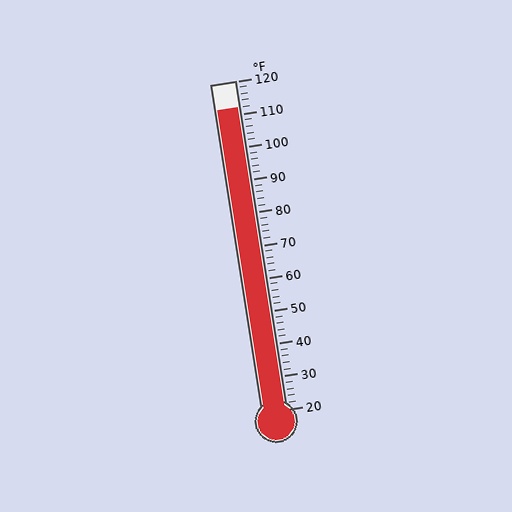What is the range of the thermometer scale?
The thermometer scale ranges from 20°F to 120°F.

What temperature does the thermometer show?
The thermometer shows approximately 112°F.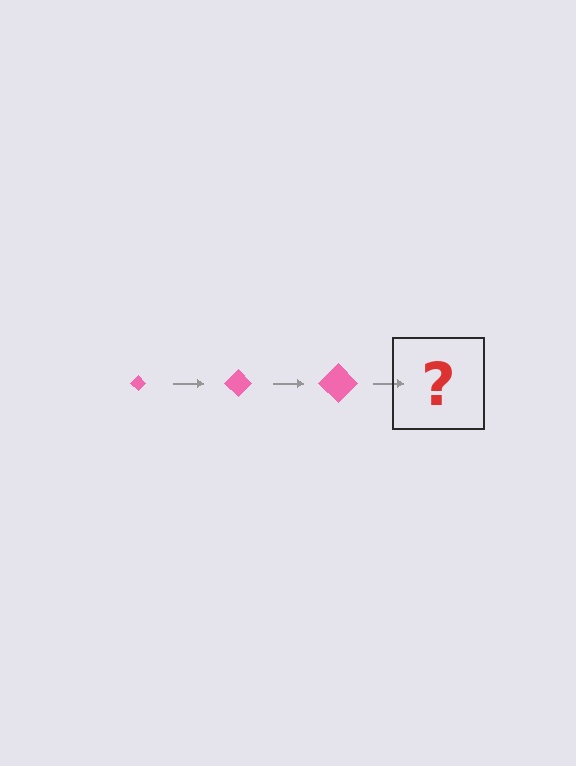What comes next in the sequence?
The next element should be a pink diamond, larger than the previous one.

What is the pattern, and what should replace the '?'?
The pattern is that the diamond gets progressively larger each step. The '?' should be a pink diamond, larger than the previous one.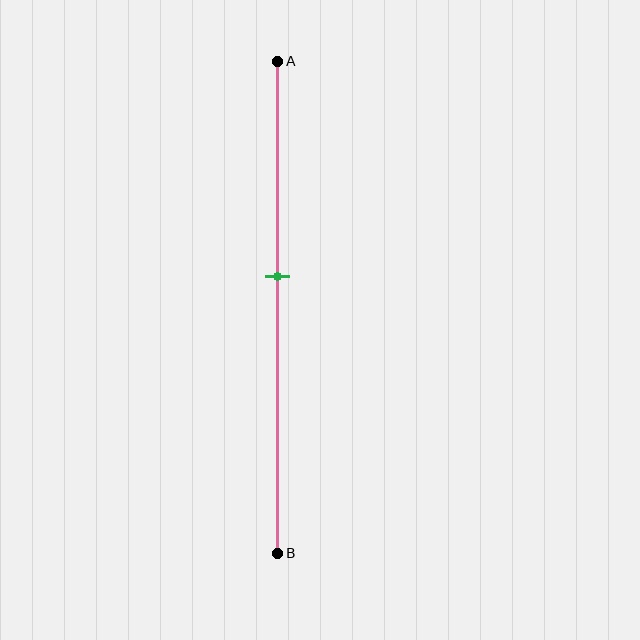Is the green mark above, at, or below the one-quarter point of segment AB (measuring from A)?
The green mark is below the one-quarter point of segment AB.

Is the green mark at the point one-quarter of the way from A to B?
No, the mark is at about 45% from A, not at the 25% one-quarter point.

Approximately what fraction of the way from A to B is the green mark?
The green mark is approximately 45% of the way from A to B.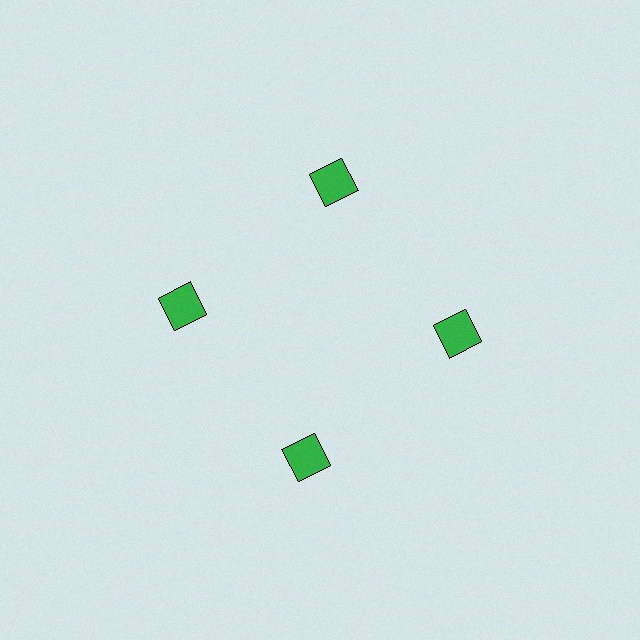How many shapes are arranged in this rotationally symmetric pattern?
There are 4 shapes, arranged in 4 groups of 1.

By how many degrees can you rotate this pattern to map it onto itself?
The pattern maps onto itself every 90 degrees of rotation.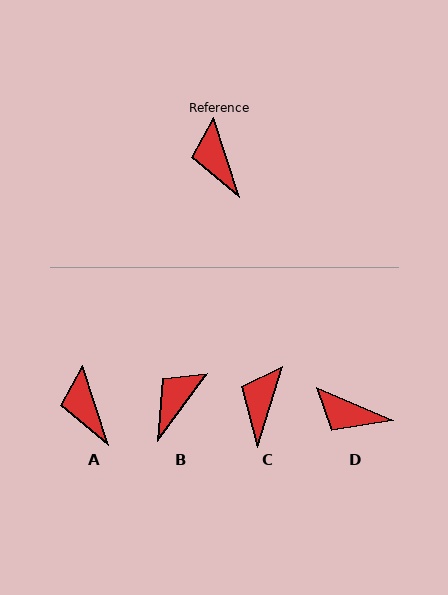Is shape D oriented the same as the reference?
No, it is off by about 49 degrees.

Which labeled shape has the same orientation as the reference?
A.